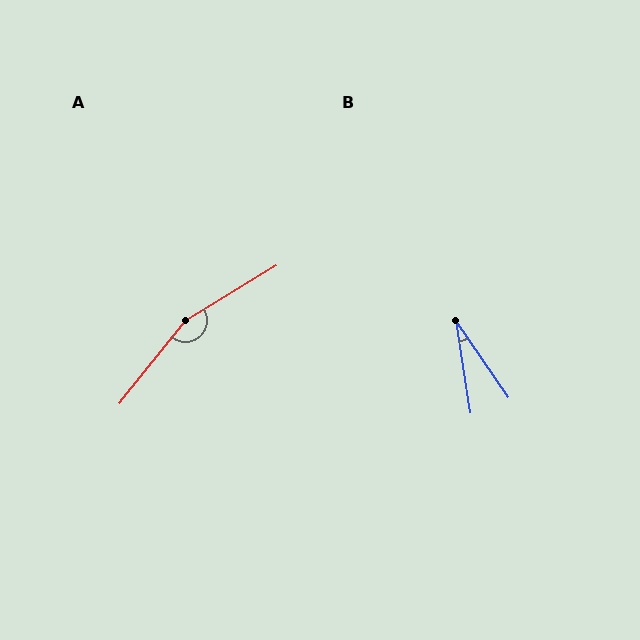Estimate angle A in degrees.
Approximately 160 degrees.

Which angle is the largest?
A, at approximately 160 degrees.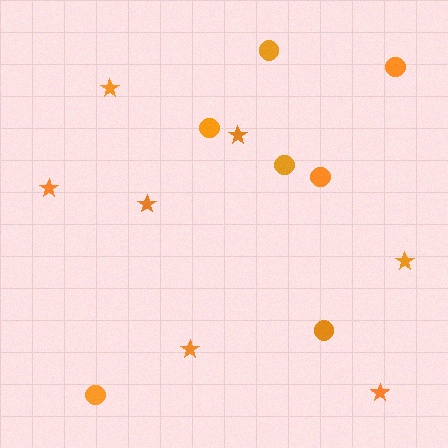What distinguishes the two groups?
There are 2 groups: one group of circles (7) and one group of stars (7).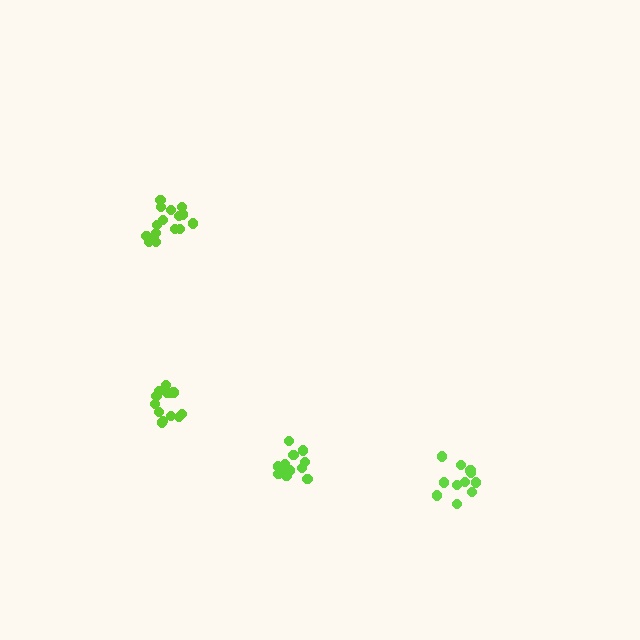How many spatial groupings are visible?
There are 4 spatial groupings.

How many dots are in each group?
Group 1: 16 dots, Group 2: 13 dots, Group 3: 12 dots, Group 4: 13 dots (54 total).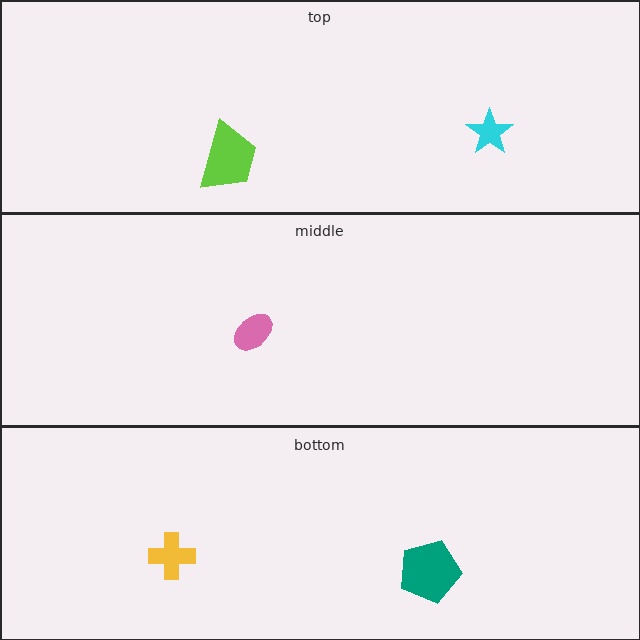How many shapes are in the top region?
2.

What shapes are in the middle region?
The pink ellipse.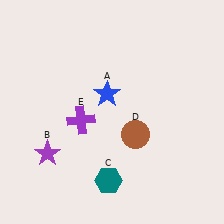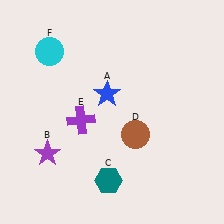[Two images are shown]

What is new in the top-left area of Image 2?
A cyan circle (F) was added in the top-left area of Image 2.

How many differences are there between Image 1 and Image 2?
There is 1 difference between the two images.